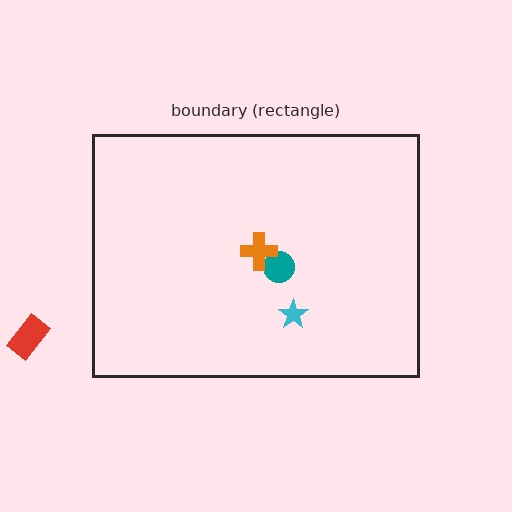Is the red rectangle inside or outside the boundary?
Outside.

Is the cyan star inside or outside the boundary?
Inside.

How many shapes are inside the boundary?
3 inside, 1 outside.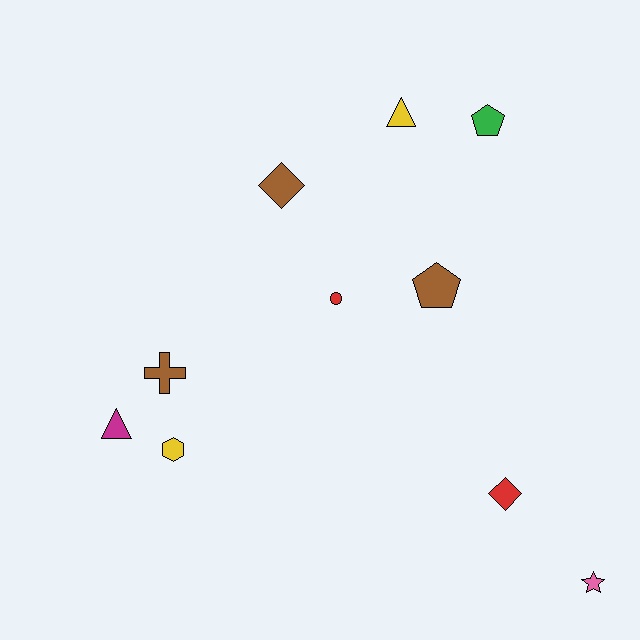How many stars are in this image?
There is 1 star.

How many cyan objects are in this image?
There are no cyan objects.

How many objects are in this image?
There are 10 objects.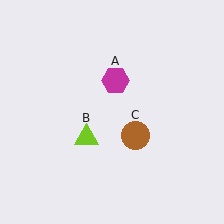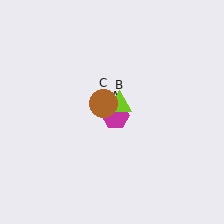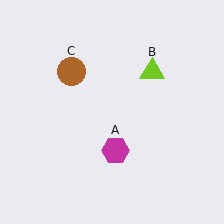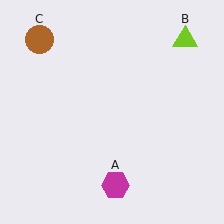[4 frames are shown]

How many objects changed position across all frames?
3 objects changed position: magenta hexagon (object A), lime triangle (object B), brown circle (object C).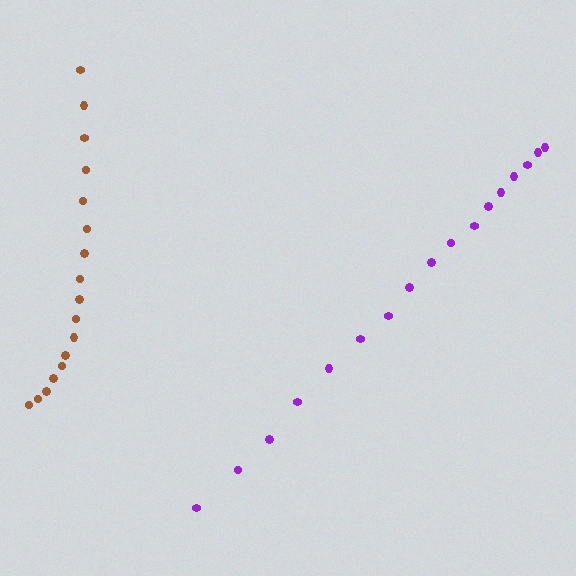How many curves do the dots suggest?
There are 2 distinct paths.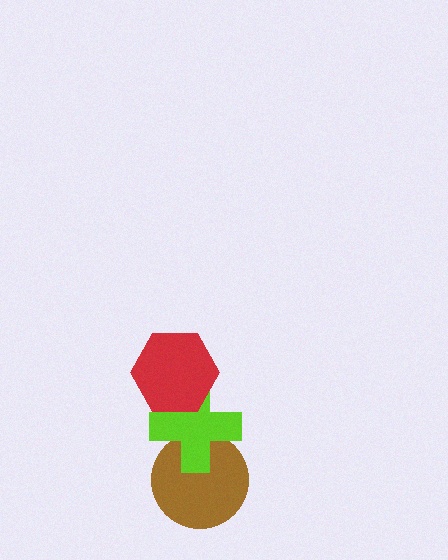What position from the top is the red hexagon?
The red hexagon is 1st from the top.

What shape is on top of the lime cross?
The red hexagon is on top of the lime cross.